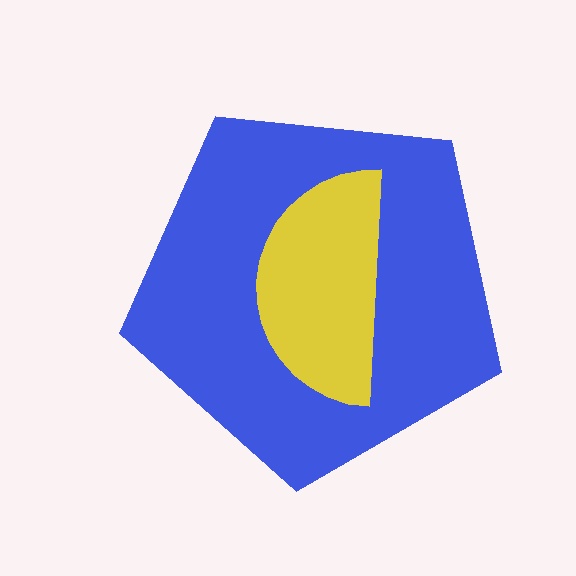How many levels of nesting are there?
2.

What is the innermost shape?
The yellow semicircle.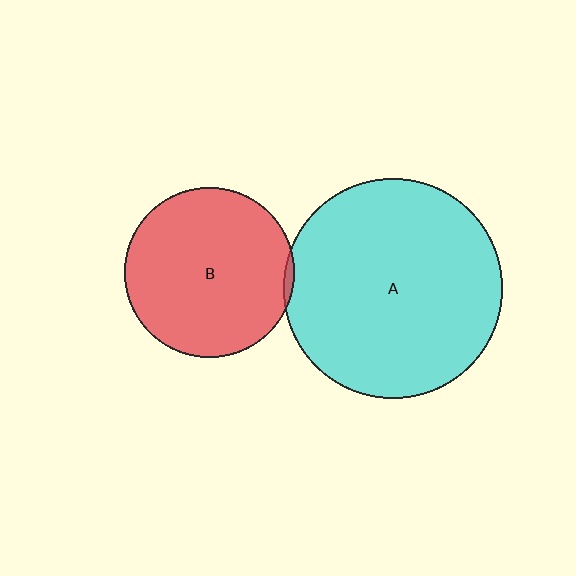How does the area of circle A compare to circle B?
Approximately 1.7 times.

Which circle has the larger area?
Circle A (cyan).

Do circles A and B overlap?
Yes.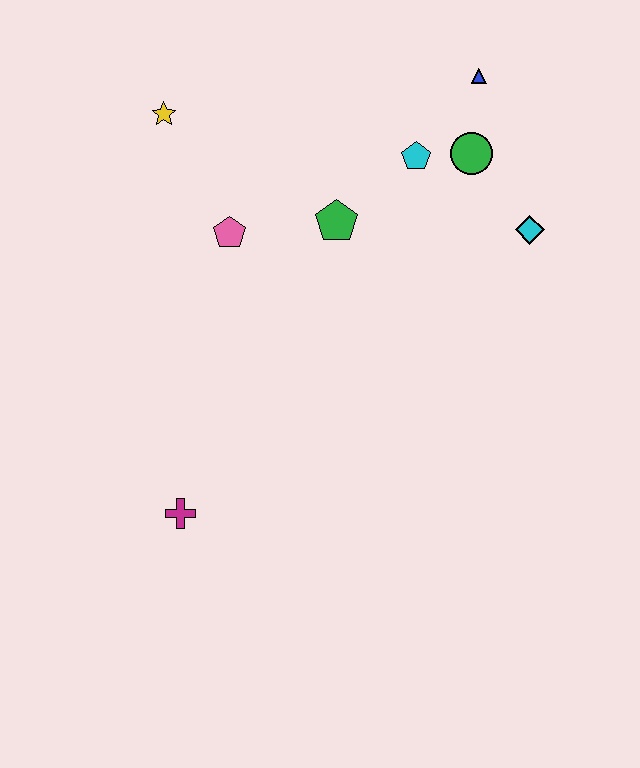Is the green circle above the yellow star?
No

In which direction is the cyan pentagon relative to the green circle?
The cyan pentagon is to the left of the green circle.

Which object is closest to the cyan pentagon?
The green circle is closest to the cyan pentagon.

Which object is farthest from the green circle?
The magenta cross is farthest from the green circle.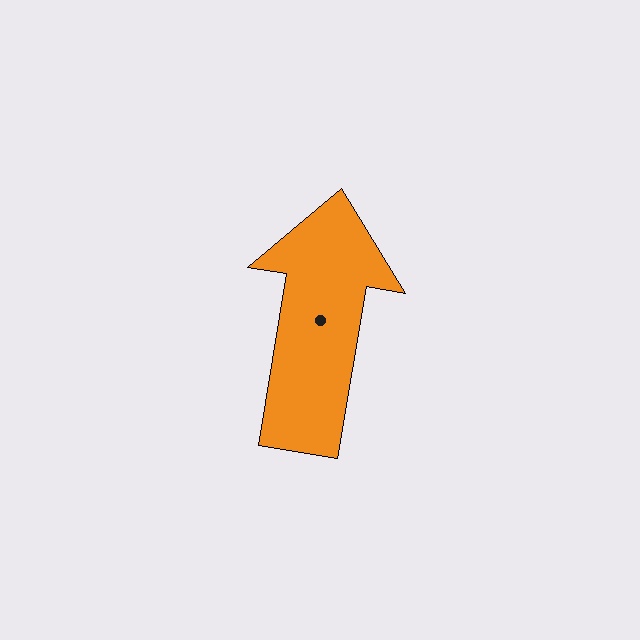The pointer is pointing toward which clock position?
Roughly 12 o'clock.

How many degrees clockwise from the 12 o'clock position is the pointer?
Approximately 9 degrees.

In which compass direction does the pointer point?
North.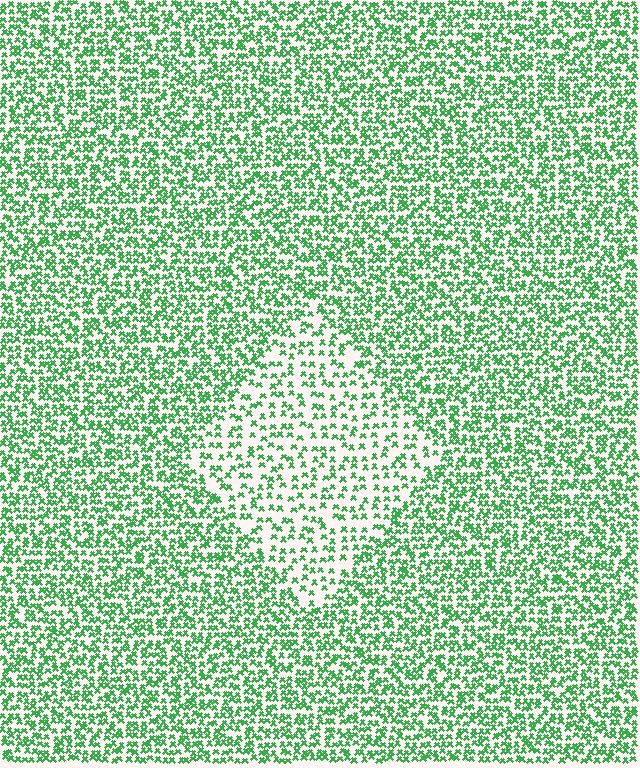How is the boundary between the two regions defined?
The boundary is defined by a change in element density (approximately 2.0x ratio). All elements are the same color, size, and shape.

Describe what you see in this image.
The image contains small green elements arranged at two different densities. A diamond-shaped region is visible where the elements are less densely packed than the surrounding area.